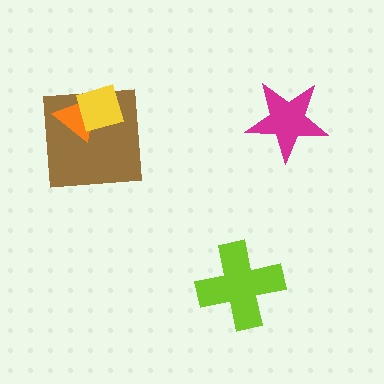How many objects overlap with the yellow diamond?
2 objects overlap with the yellow diamond.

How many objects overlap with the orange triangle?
2 objects overlap with the orange triangle.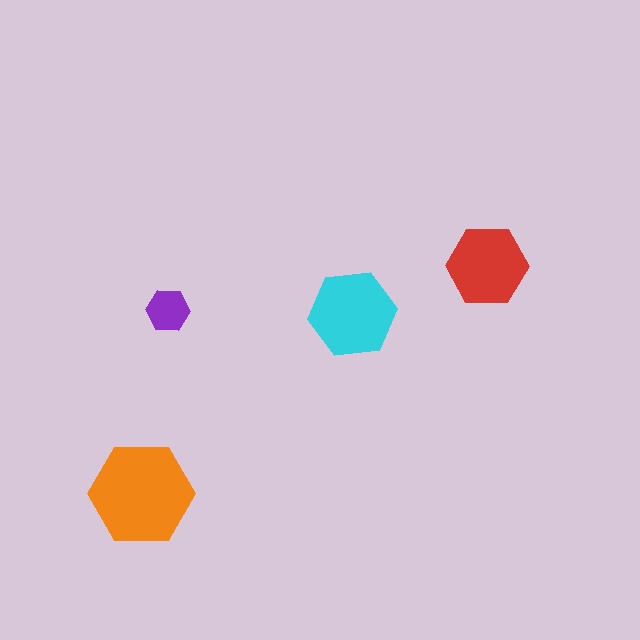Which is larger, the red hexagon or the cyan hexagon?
The cyan one.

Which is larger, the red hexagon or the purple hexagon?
The red one.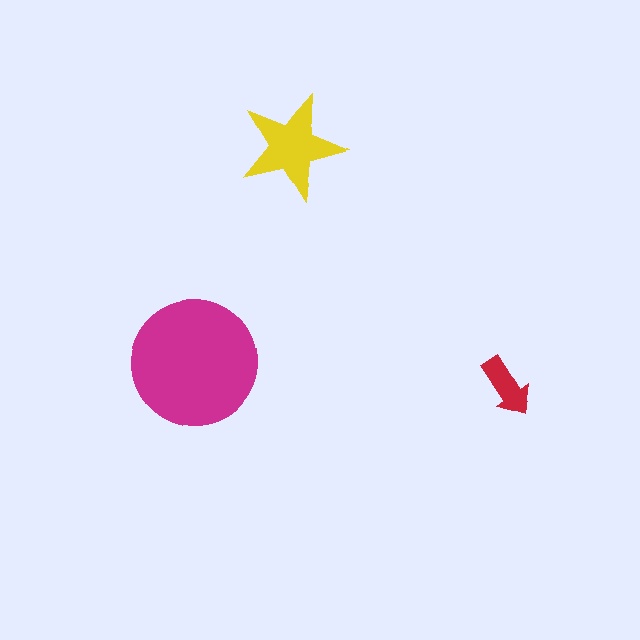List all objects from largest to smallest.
The magenta circle, the yellow star, the red arrow.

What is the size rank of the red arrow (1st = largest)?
3rd.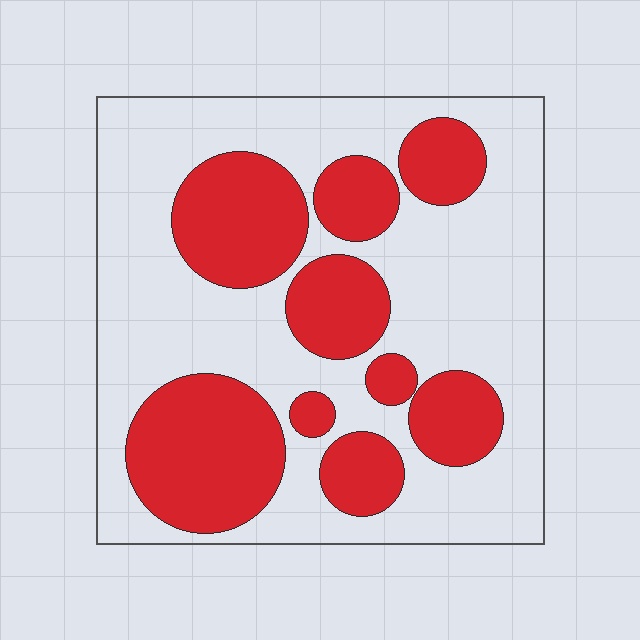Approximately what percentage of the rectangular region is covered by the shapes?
Approximately 35%.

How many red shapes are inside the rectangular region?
9.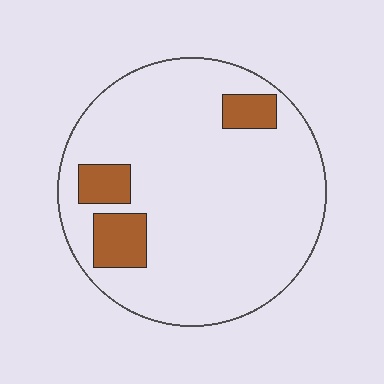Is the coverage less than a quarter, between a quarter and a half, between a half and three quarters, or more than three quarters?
Less than a quarter.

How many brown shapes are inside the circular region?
3.